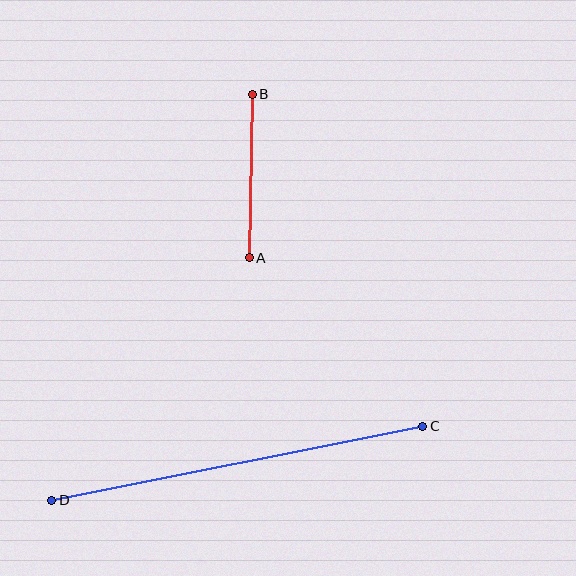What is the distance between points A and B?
The distance is approximately 164 pixels.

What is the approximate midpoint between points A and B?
The midpoint is at approximately (251, 176) pixels.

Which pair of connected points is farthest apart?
Points C and D are farthest apart.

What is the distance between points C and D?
The distance is approximately 378 pixels.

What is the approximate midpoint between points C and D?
The midpoint is at approximately (237, 463) pixels.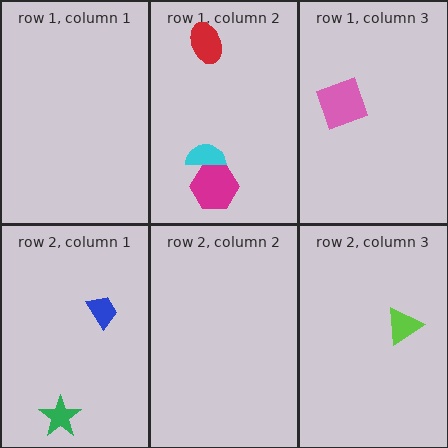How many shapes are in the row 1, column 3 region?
1.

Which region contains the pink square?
The row 1, column 3 region.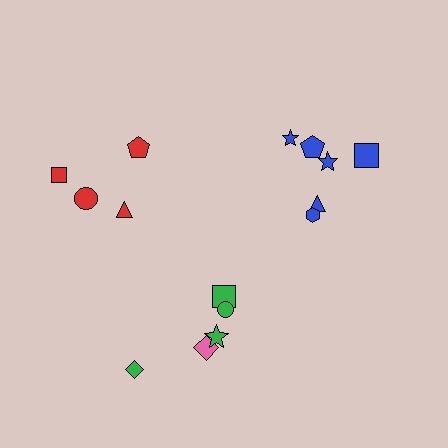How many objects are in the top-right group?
There are 6 objects.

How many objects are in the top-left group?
There are 4 objects.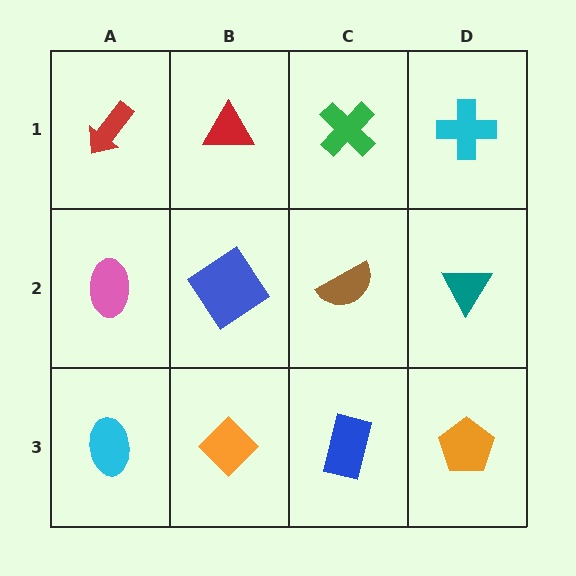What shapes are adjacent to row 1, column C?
A brown semicircle (row 2, column C), a red triangle (row 1, column B), a cyan cross (row 1, column D).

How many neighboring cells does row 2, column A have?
3.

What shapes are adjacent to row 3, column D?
A teal triangle (row 2, column D), a blue rectangle (row 3, column C).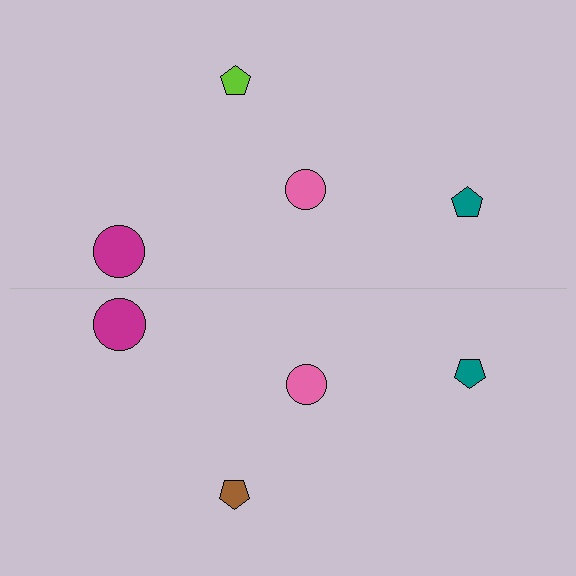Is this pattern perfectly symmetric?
No, the pattern is not perfectly symmetric. The brown pentagon on the bottom side breaks the symmetry — its mirror counterpart is lime.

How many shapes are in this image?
There are 8 shapes in this image.